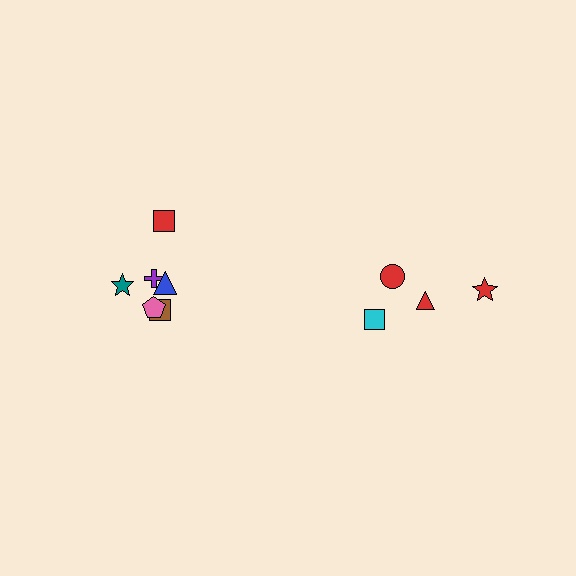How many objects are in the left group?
There are 6 objects.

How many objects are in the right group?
There are 4 objects.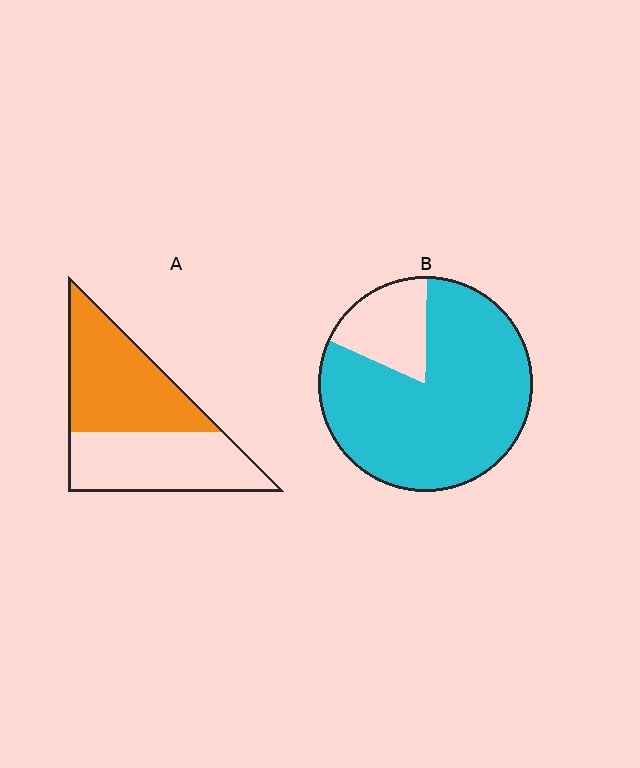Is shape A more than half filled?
Roughly half.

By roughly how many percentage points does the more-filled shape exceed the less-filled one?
By roughly 30 percentage points (B over A).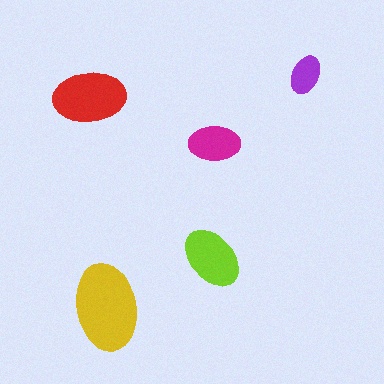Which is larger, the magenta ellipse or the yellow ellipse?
The yellow one.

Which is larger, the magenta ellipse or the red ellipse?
The red one.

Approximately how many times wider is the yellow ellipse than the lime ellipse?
About 1.5 times wider.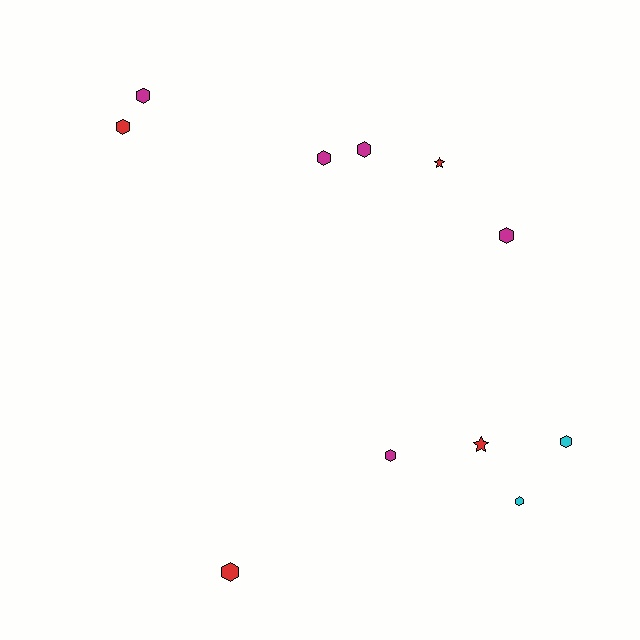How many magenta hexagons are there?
There are 5 magenta hexagons.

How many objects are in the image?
There are 11 objects.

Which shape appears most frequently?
Hexagon, with 9 objects.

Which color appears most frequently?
Magenta, with 5 objects.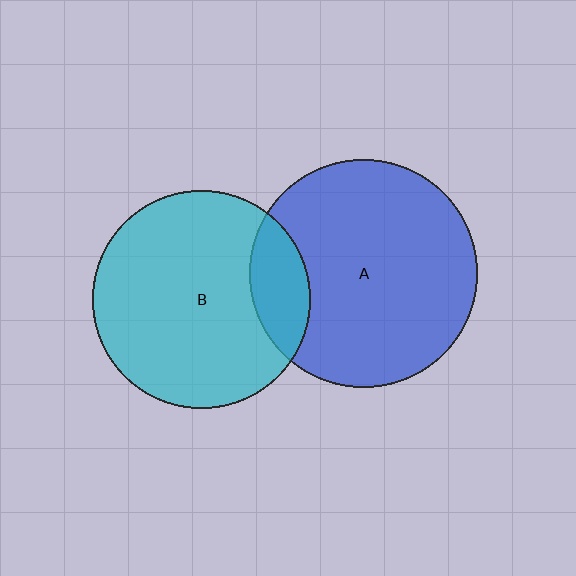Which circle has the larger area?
Circle A (blue).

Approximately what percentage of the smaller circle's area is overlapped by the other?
Approximately 15%.